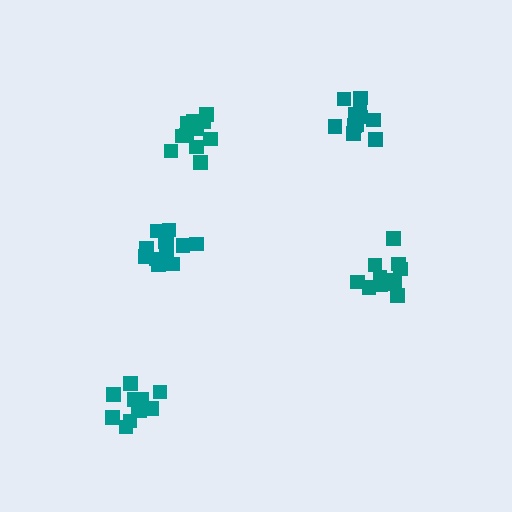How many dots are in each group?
Group 1: 13 dots, Group 2: 11 dots, Group 3: 11 dots, Group 4: 13 dots, Group 5: 12 dots (60 total).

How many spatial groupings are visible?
There are 5 spatial groupings.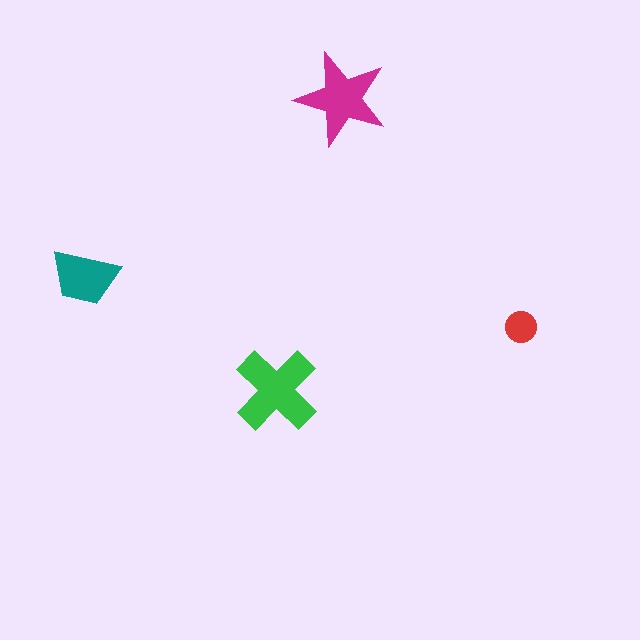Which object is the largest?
The green cross.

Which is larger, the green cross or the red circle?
The green cross.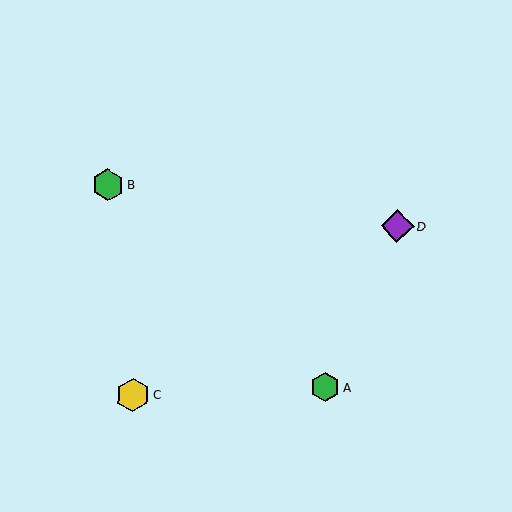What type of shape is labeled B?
Shape B is a green hexagon.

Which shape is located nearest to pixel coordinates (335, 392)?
The green hexagon (labeled A) at (325, 387) is nearest to that location.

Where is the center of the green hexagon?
The center of the green hexagon is at (325, 387).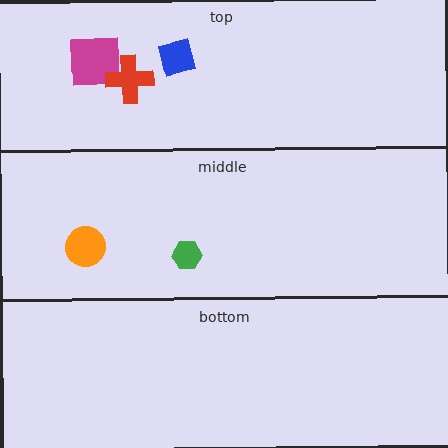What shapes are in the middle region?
The orange circle, the green hexagon.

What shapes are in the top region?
The magenta square, the blue square, the red cross.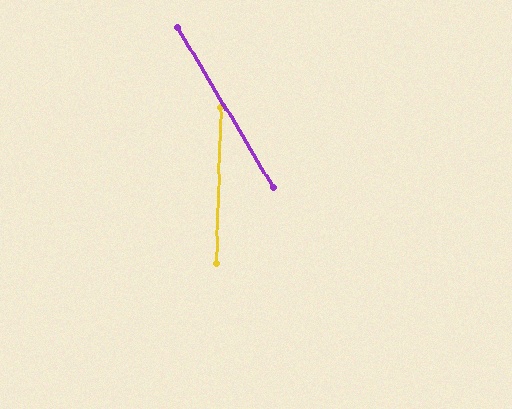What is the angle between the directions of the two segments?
Approximately 33 degrees.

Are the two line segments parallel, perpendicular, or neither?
Neither parallel nor perpendicular — they differ by about 33°.